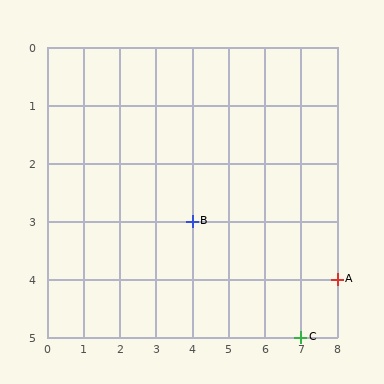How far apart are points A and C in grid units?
Points A and C are 1 column and 1 row apart (about 1.4 grid units diagonally).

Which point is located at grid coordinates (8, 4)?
Point A is at (8, 4).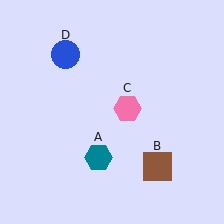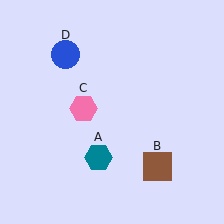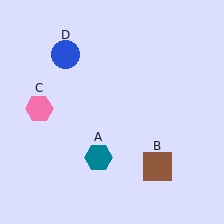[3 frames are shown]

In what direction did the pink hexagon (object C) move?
The pink hexagon (object C) moved left.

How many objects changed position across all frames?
1 object changed position: pink hexagon (object C).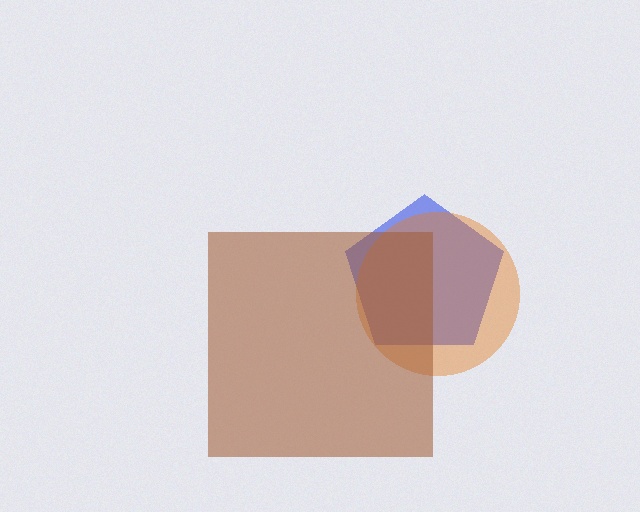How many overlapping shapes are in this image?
There are 3 overlapping shapes in the image.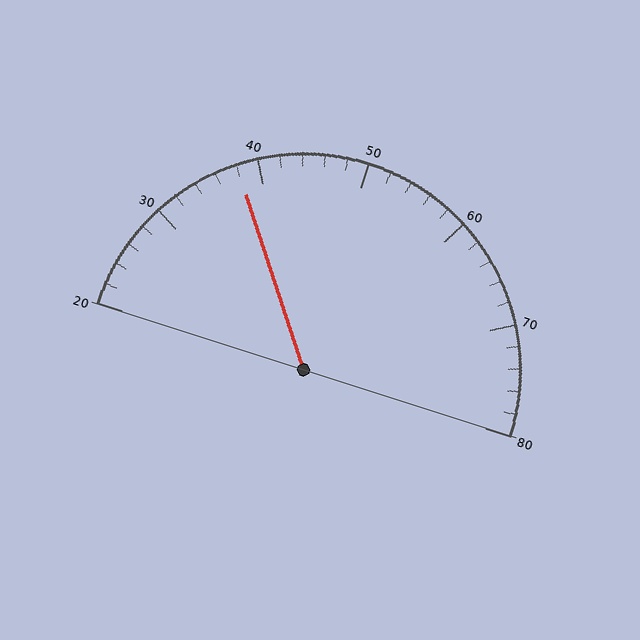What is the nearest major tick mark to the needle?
The nearest major tick mark is 40.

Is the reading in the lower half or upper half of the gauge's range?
The reading is in the lower half of the range (20 to 80).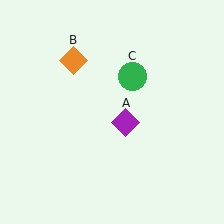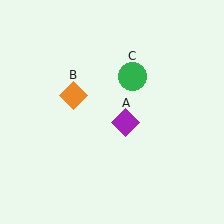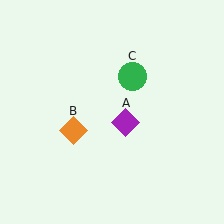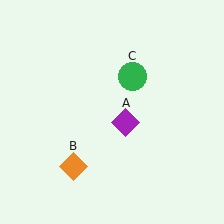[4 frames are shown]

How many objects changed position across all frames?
1 object changed position: orange diamond (object B).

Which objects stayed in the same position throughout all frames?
Purple diamond (object A) and green circle (object C) remained stationary.